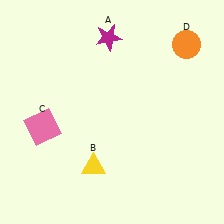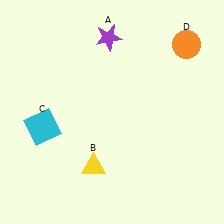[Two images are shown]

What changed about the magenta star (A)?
In Image 1, A is magenta. In Image 2, it changed to purple.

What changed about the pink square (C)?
In Image 1, C is pink. In Image 2, it changed to cyan.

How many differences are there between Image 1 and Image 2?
There are 2 differences between the two images.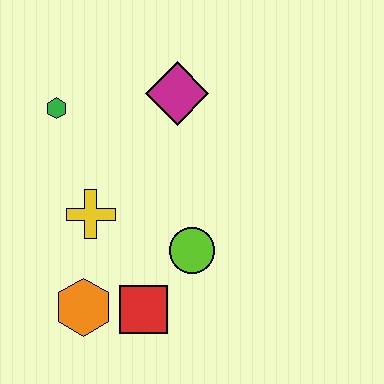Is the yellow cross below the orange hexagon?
No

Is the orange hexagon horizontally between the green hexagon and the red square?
Yes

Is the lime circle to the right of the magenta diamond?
Yes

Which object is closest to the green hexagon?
The yellow cross is closest to the green hexagon.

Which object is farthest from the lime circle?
The green hexagon is farthest from the lime circle.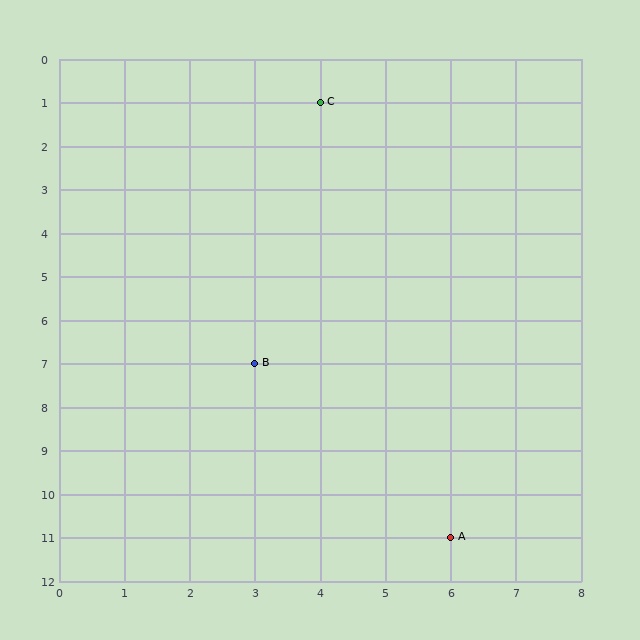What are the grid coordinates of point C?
Point C is at grid coordinates (4, 1).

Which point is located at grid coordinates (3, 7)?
Point B is at (3, 7).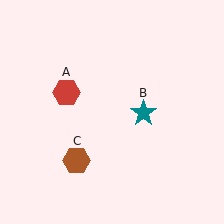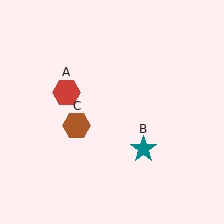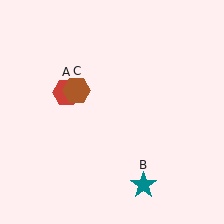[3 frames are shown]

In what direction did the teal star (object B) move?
The teal star (object B) moved down.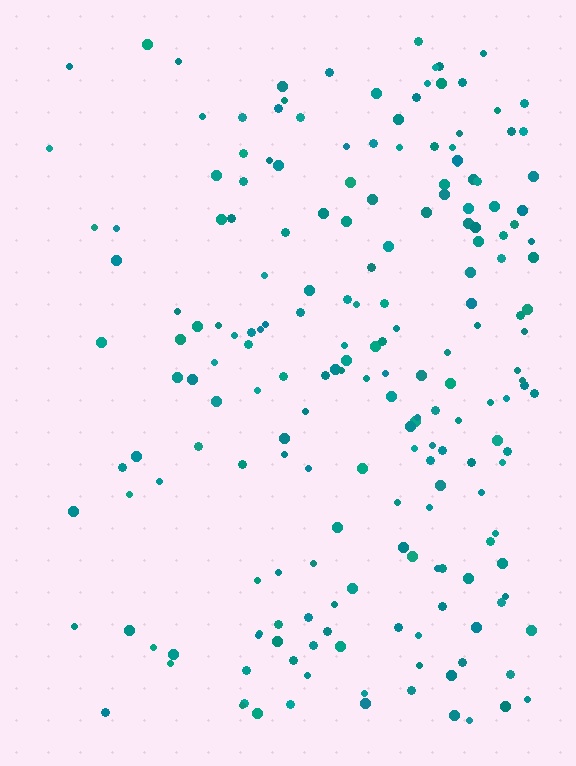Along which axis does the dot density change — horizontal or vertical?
Horizontal.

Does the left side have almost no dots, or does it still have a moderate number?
Still a moderate number, just noticeably fewer than the right.